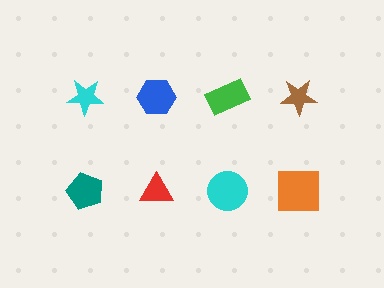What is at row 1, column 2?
A blue hexagon.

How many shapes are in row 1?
4 shapes.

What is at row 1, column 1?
A cyan star.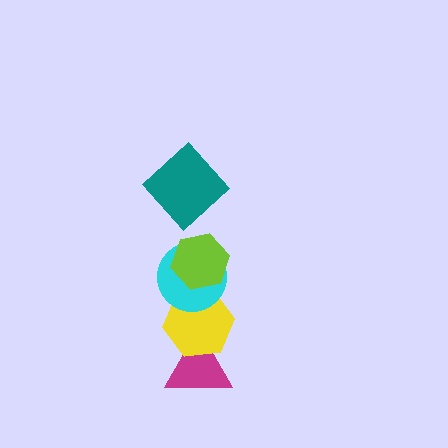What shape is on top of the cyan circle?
The lime hexagon is on top of the cyan circle.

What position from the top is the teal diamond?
The teal diamond is 1st from the top.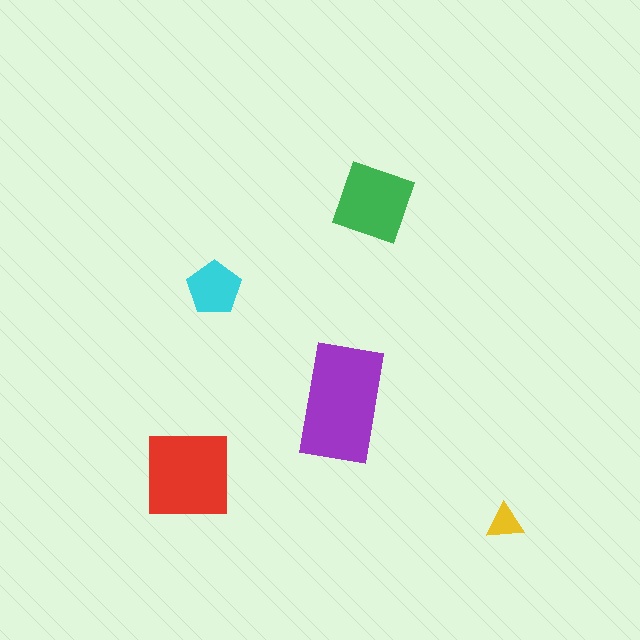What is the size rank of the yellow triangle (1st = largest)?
5th.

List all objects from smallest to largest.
The yellow triangle, the cyan pentagon, the green diamond, the red square, the purple rectangle.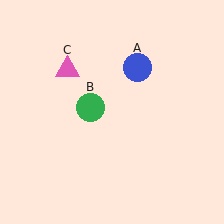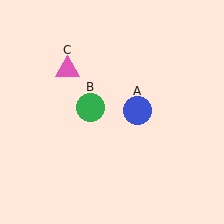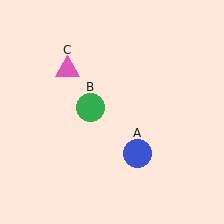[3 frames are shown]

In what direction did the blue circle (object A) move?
The blue circle (object A) moved down.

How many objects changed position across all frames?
1 object changed position: blue circle (object A).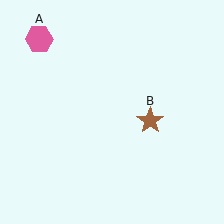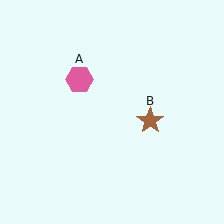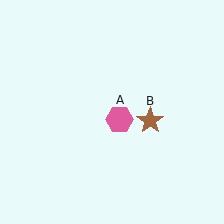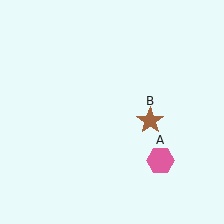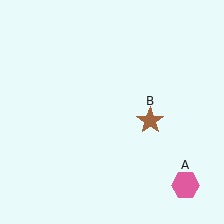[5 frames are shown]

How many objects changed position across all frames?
1 object changed position: pink hexagon (object A).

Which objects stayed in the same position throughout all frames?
Brown star (object B) remained stationary.